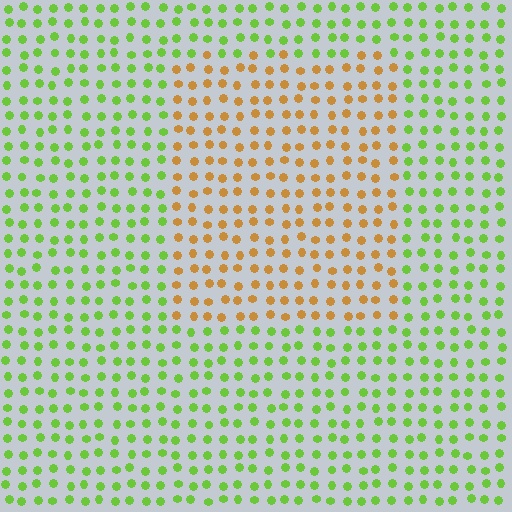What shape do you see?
I see a rectangle.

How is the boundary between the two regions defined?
The boundary is defined purely by a slight shift in hue (about 64 degrees). Spacing, size, and orientation are identical on both sides.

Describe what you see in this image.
The image is filled with small lime elements in a uniform arrangement. A rectangle-shaped region is visible where the elements are tinted to a slightly different hue, forming a subtle color boundary.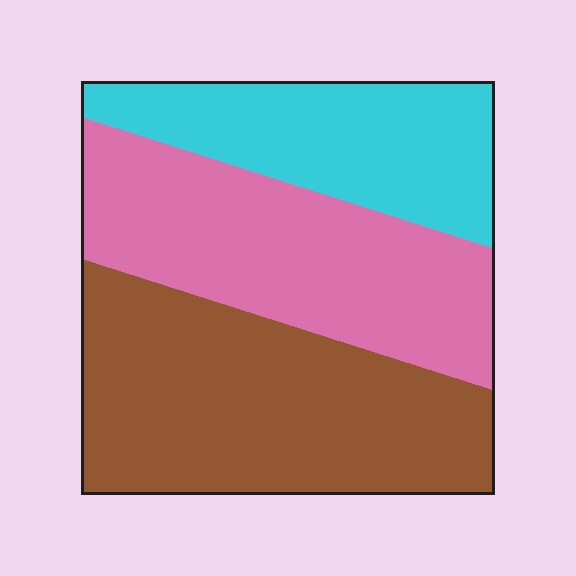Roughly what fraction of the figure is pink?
Pink takes up about one third (1/3) of the figure.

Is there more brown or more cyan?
Brown.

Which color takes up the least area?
Cyan, at roughly 25%.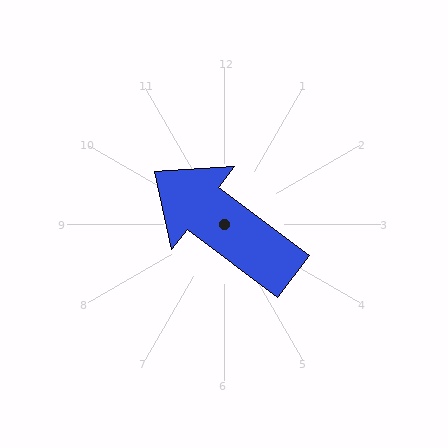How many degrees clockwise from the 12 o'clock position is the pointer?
Approximately 307 degrees.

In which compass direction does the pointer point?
Northwest.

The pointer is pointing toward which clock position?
Roughly 10 o'clock.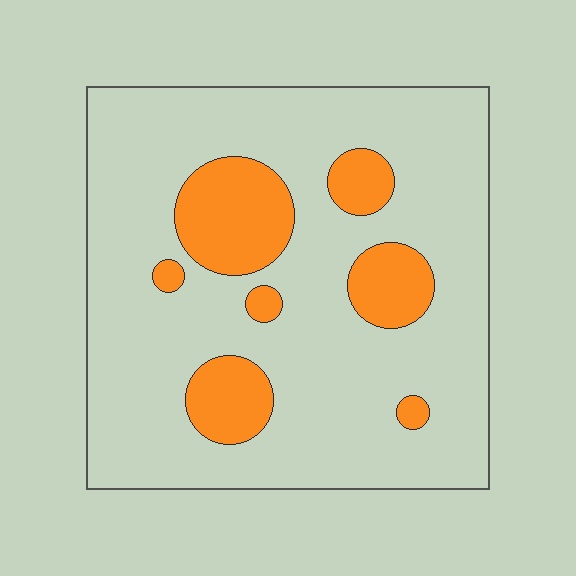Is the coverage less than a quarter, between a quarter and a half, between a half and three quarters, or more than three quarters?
Less than a quarter.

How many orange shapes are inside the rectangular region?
7.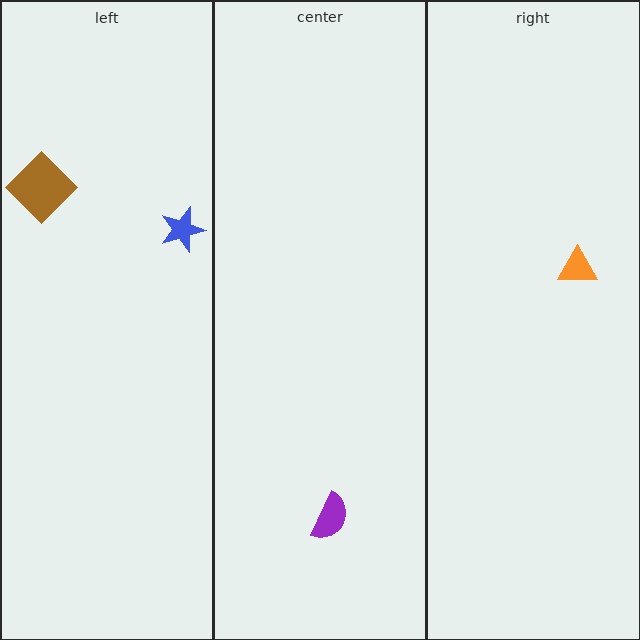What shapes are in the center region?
The purple semicircle.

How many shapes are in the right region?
1.